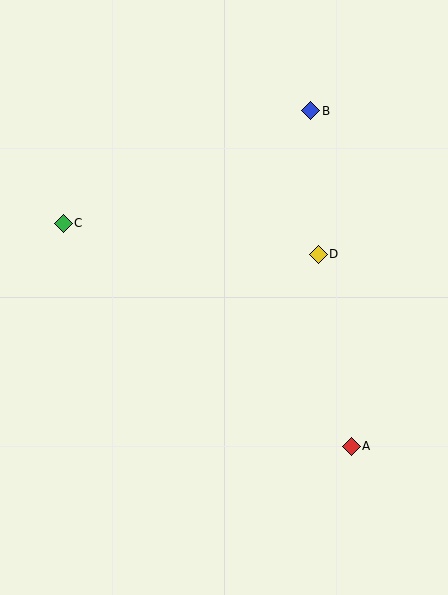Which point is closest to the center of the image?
Point D at (318, 254) is closest to the center.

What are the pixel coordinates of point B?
Point B is at (311, 111).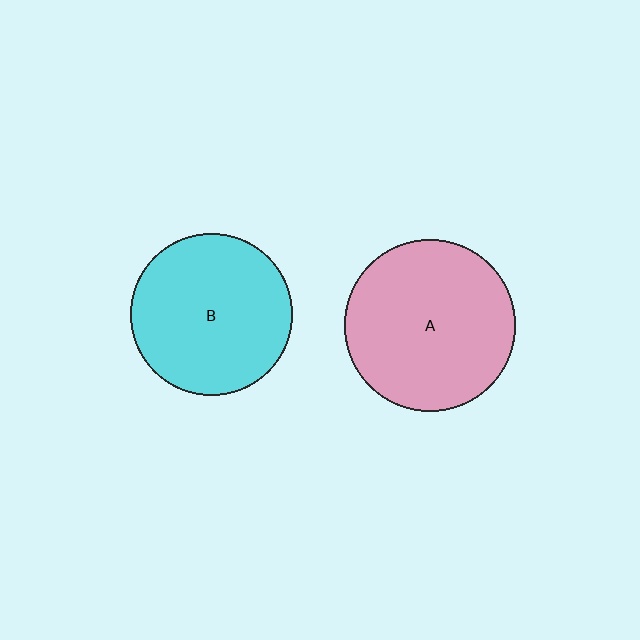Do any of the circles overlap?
No, none of the circles overlap.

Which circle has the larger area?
Circle A (pink).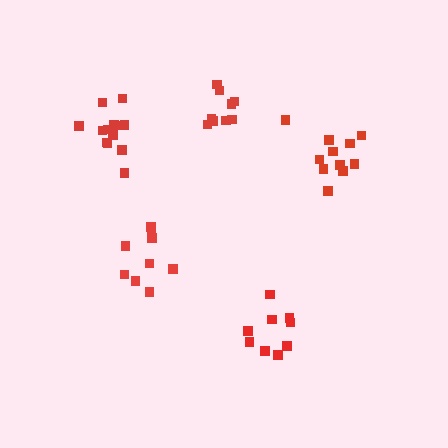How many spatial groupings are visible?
There are 5 spatial groupings.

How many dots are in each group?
Group 1: 13 dots, Group 2: 9 dots, Group 3: 11 dots, Group 4: 9 dots, Group 5: 9 dots (51 total).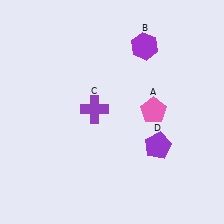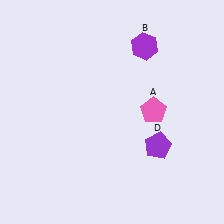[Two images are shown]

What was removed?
The purple cross (C) was removed in Image 2.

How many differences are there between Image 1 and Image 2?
There is 1 difference between the two images.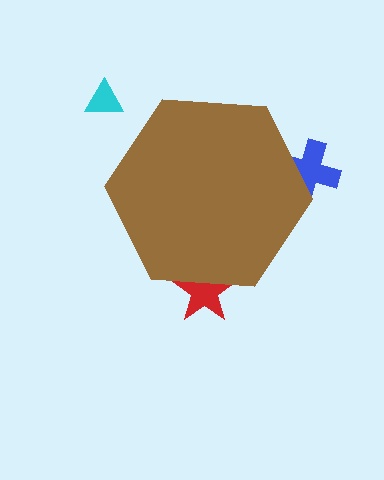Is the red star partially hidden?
Yes, the red star is partially hidden behind the brown hexagon.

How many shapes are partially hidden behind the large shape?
2 shapes are partially hidden.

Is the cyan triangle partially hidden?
No, the cyan triangle is fully visible.